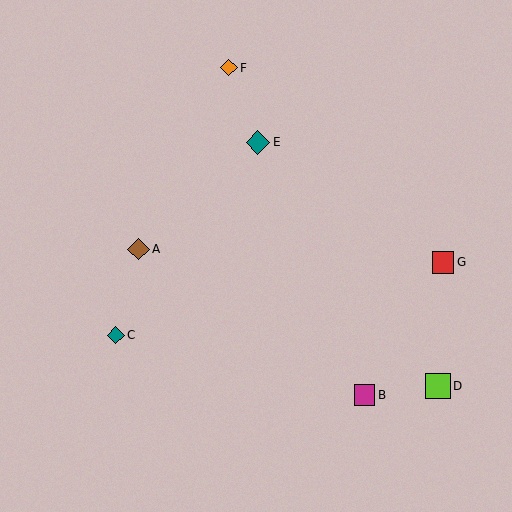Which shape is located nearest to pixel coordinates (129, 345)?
The teal diamond (labeled C) at (116, 335) is nearest to that location.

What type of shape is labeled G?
Shape G is a red square.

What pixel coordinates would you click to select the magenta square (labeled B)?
Click at (365, 395) to select the magenta square B.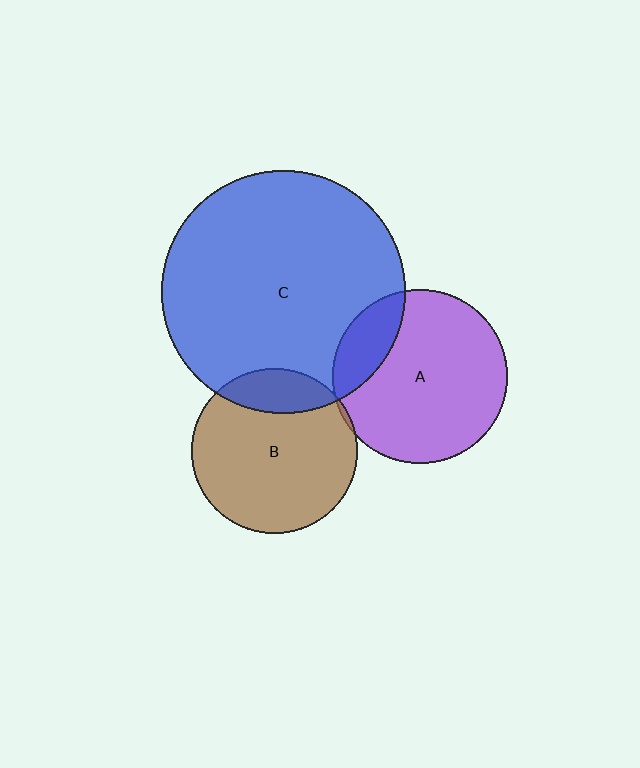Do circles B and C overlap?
Yes.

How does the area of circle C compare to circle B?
Approximately 2.2 times.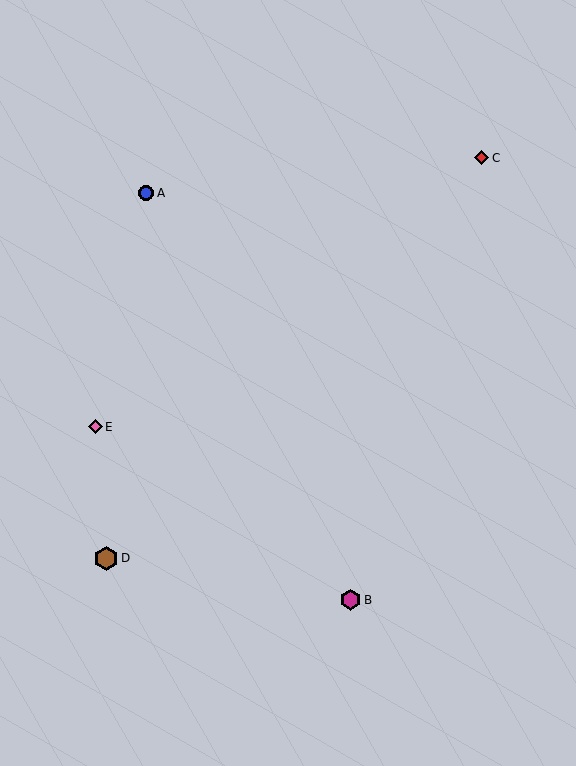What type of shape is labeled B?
Shape B is a magenta hexagon.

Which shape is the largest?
The brown hexagon (labeled D) is the largest.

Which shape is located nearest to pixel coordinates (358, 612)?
The magenta hexagon (labeled B) at (351, 600) is nearest to that location.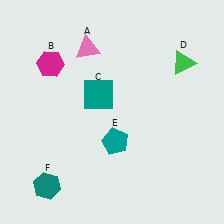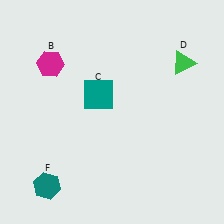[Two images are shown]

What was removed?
The teal pentagon (E), the pink triangle (A) were removed in Image 2.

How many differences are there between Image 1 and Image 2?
There are 2 differences between the two images.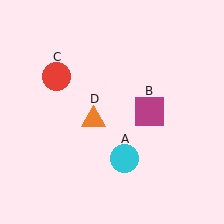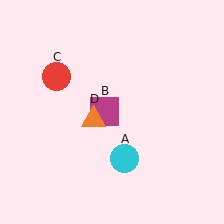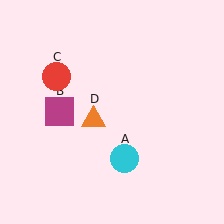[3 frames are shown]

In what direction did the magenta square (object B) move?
The magenta square (object B) moved left.